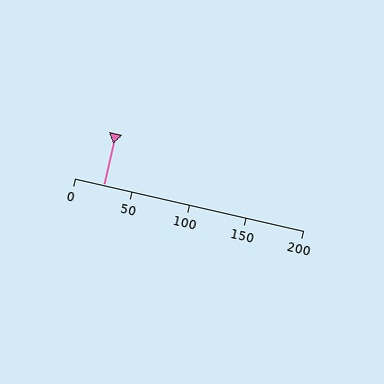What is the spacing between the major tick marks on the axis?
The major ticks are spaced 50 apart.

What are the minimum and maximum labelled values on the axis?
The axis runs from 0 to 200.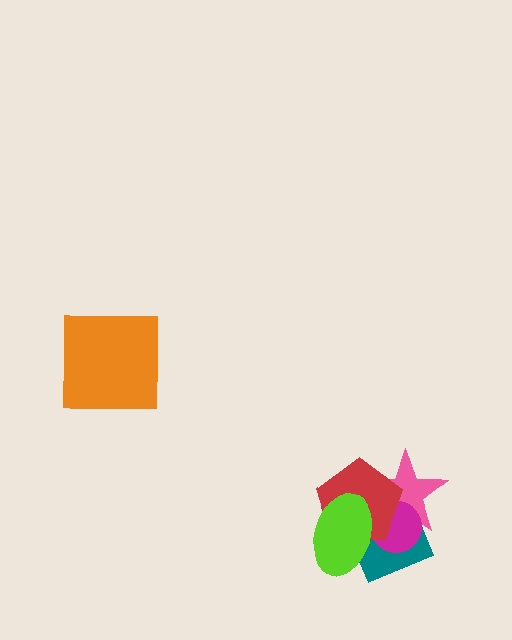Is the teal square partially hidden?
Yes, it is partially covered by another shape.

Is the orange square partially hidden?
No, no other shape covers it.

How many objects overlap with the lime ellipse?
4 objects overlap with the lime ellipse.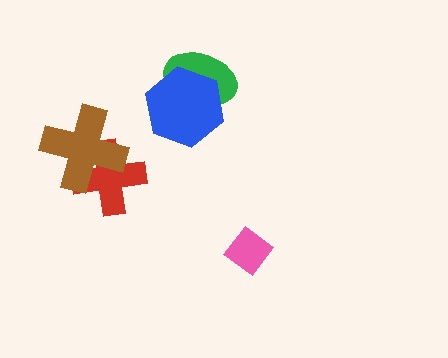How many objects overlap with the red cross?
1 object overlaps with the red cross.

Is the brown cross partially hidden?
No, no other shape covers it.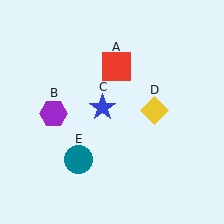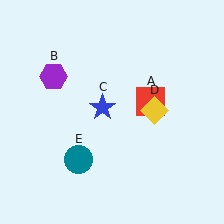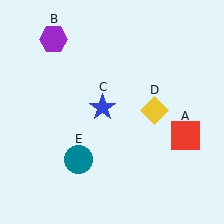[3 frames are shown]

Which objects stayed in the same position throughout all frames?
Blue star (object C) and yellow diamond (object D) and teal circle (object E) remained stationary.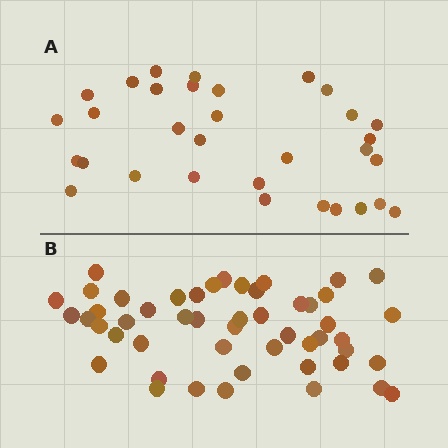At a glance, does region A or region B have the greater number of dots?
Region B (the bottom region) has more dots.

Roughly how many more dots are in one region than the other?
Region B has approximately 20 more dots than region A.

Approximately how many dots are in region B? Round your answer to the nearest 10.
About 50 dots.